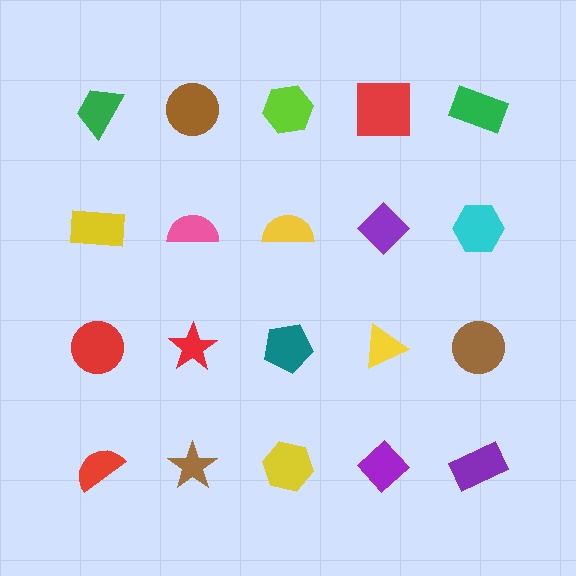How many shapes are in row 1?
5 shapes.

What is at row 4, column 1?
A red semicircle.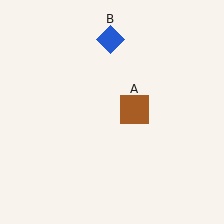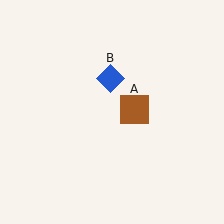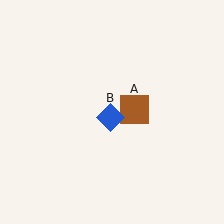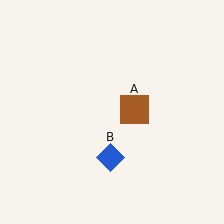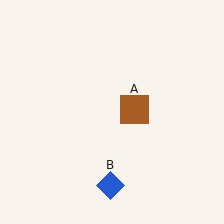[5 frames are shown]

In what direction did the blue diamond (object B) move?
The blue diamond (object B) moved down.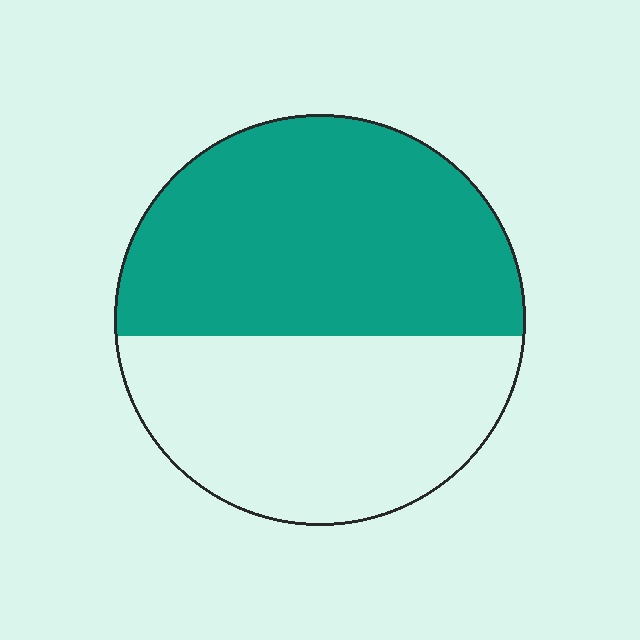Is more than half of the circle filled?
Yes.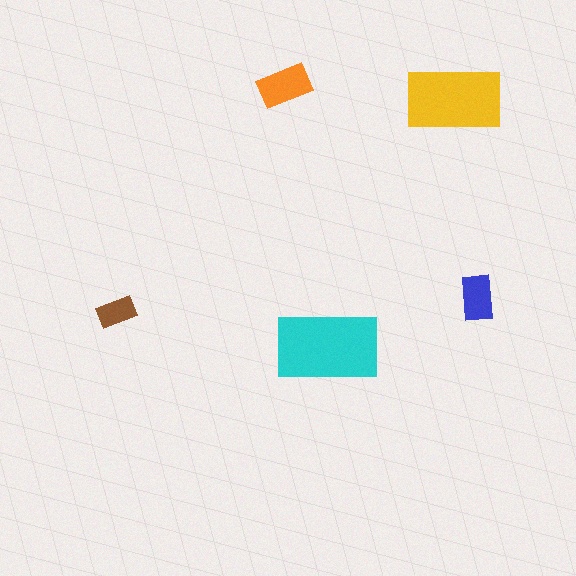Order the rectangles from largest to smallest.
the cyan one, the yellow one, the orange one, the blue one, the brown one.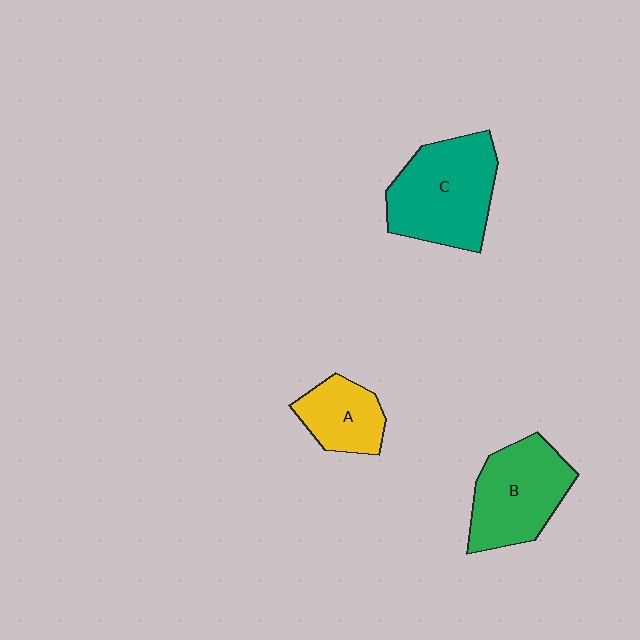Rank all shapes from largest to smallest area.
From largest to smallest: C (teal), B (green), A (yellow).